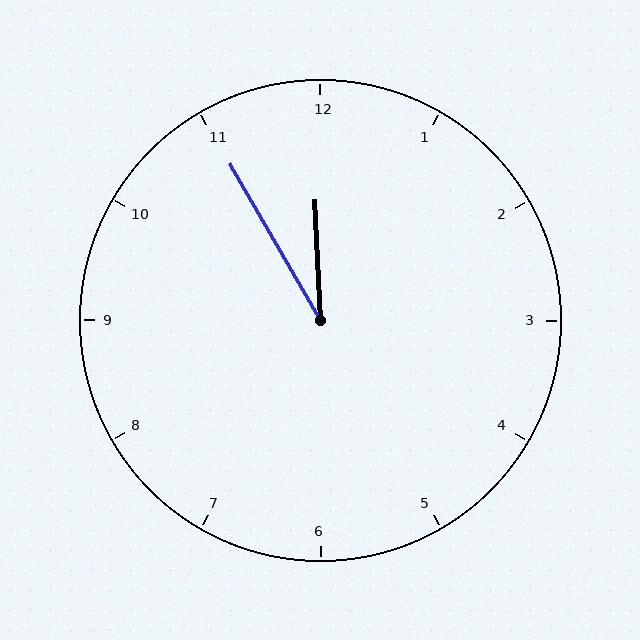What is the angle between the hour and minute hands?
Approximately 28 degrees.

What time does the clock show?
11:55.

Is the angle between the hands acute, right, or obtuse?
It is acute.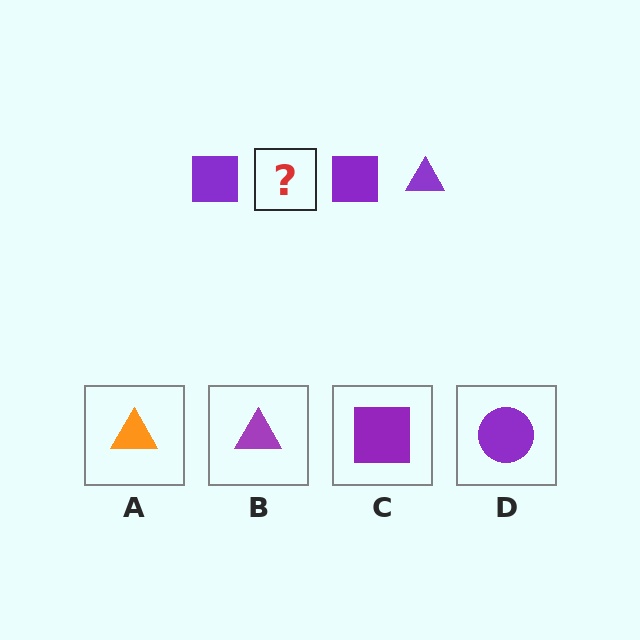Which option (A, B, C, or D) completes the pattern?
B.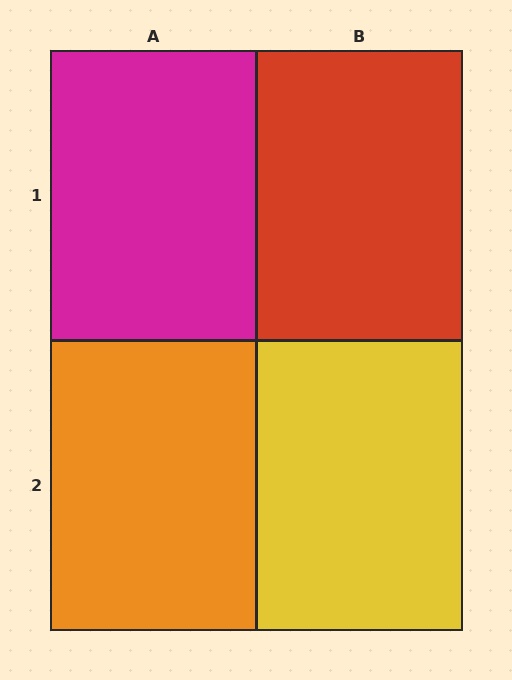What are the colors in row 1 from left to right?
Magenta, red.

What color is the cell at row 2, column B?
Yellow.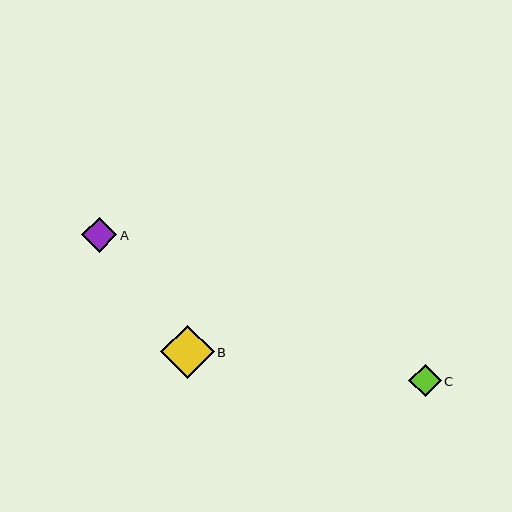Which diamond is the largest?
Diamond B is the largest with a size of approximately 53 pixels.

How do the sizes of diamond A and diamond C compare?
Diamond A and diamond C are approximately the same size.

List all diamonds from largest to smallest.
From largest to smallest: B, A, C.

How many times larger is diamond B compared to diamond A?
Diamond B is approximately 1.5 times the size of diamond A.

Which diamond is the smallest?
Diamond C is the smallest with a size of approximately 32 pixels.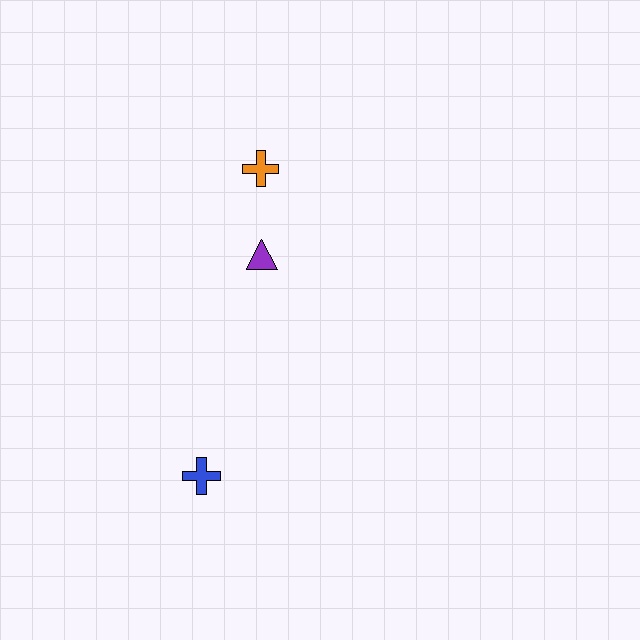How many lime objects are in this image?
There are no lime objects.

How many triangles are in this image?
There is 1 triangle.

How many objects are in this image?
There are 3 objects.